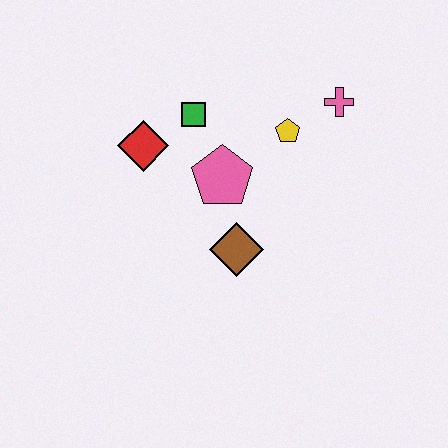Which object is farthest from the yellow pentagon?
The red diamond is farthest from the yellow pentagon.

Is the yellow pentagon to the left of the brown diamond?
No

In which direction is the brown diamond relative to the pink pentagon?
The brown diamond is below the pink pentagon.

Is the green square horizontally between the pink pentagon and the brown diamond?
No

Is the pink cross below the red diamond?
No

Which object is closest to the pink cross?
The yellow pentagon is closest to the pink cross.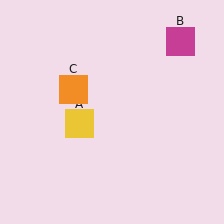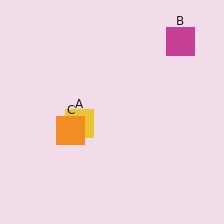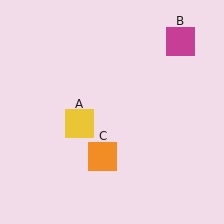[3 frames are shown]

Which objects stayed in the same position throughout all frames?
Yellow square (object A) and magenta square (object B) remained stationary.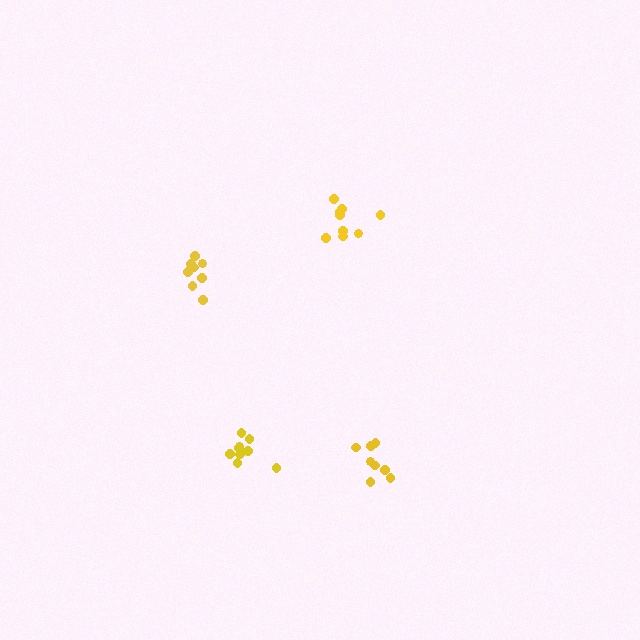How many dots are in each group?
Group 1: 8 dots, Group 2: 8 dots, Group 3: 9 dots, Group 4: 9 dots (34 total).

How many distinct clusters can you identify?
There are 4 distinct clusters.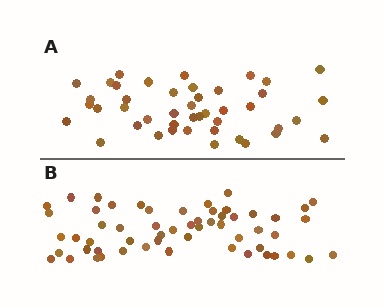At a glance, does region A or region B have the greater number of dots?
Region B (the bottom region) has more dots.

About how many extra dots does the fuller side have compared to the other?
Region B has approximately 15 more dots than region A.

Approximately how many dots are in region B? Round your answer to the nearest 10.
About 60 dots. (The exact count is 57, which rounds to 60.)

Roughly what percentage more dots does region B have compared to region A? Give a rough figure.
About 30% more.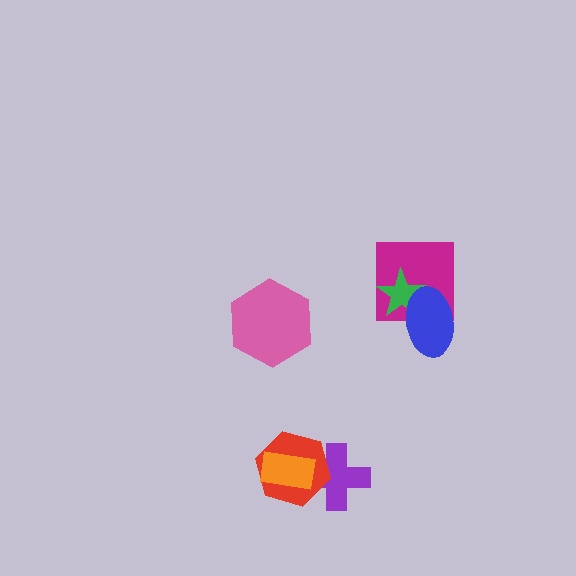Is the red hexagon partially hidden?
Yes, it is partially covered by another shape.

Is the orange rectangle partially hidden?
No, no other shape covers it.